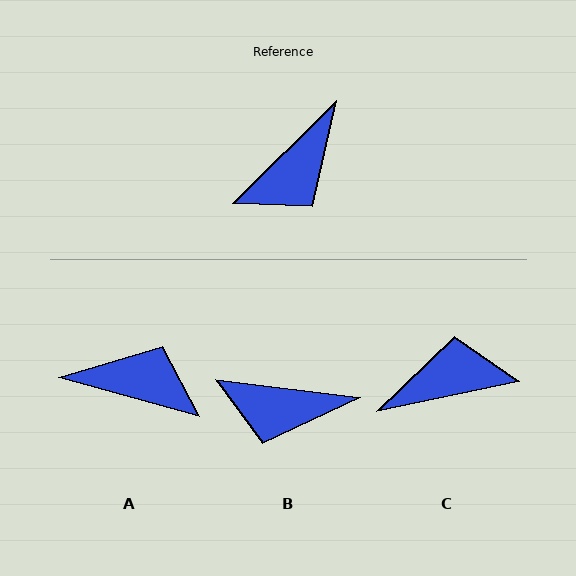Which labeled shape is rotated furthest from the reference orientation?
C, about 147 degrees away.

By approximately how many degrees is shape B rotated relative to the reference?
Approximately 52 degrees clockwise.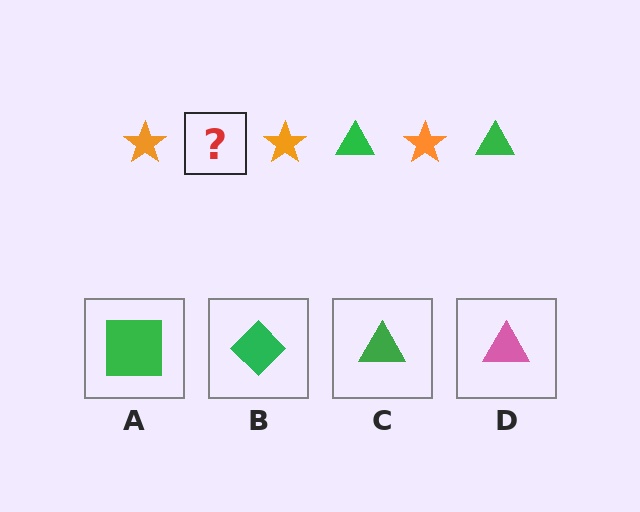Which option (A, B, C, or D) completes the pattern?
C.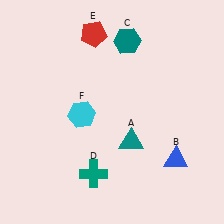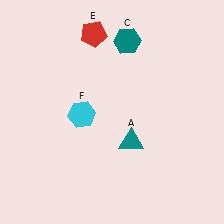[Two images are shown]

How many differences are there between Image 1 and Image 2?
There are 2 differences between the two images.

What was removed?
The blue triangle (B), the teal cross (D) were removed in Image 2.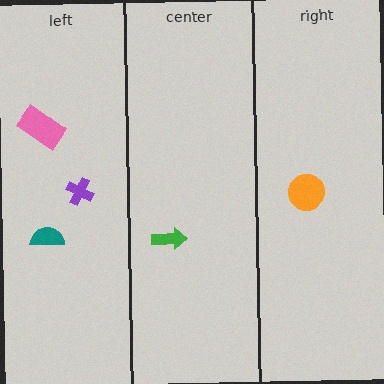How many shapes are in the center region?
1.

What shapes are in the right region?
The orange circle.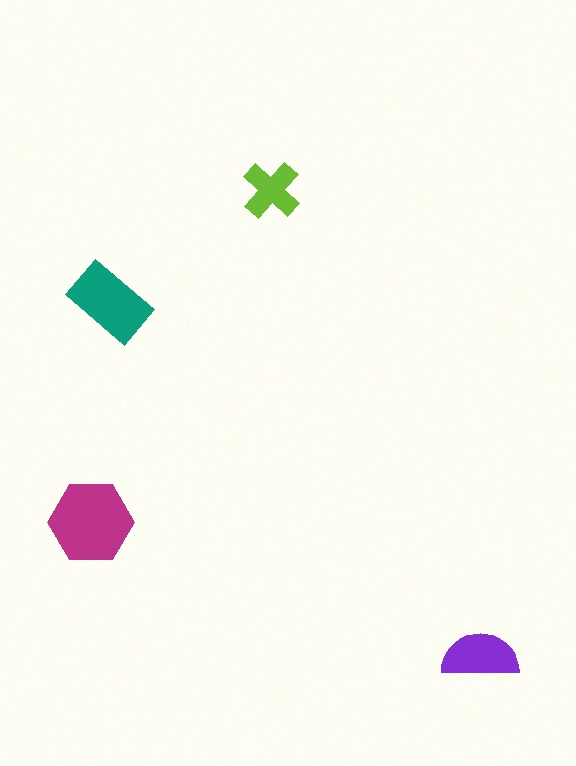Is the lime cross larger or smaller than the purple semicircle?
Smaller.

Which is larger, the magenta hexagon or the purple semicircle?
The magenta hexagon.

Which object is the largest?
The magenta hexagon.